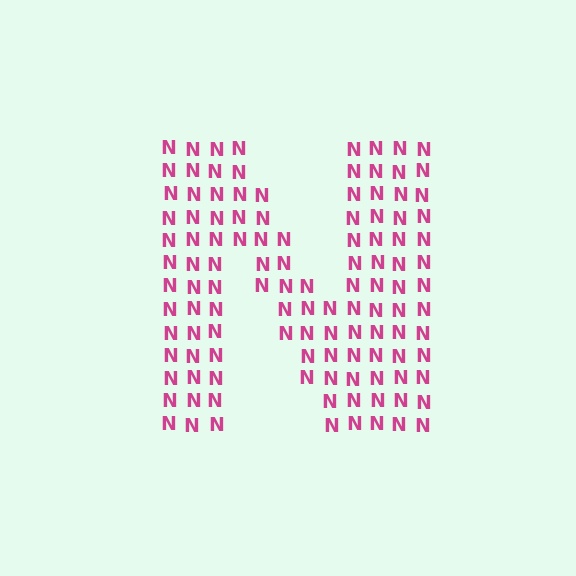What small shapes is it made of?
It is made of small letter N's.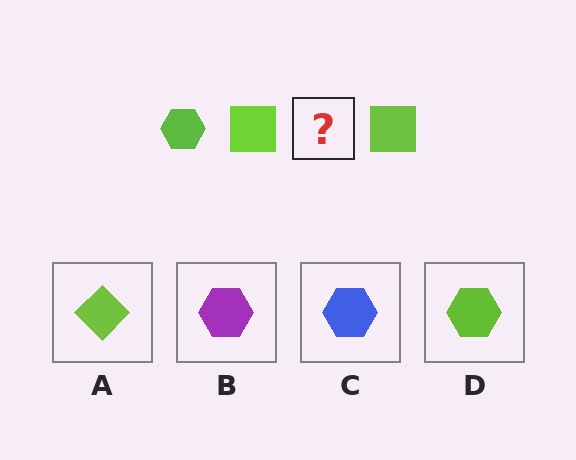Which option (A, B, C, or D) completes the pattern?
D.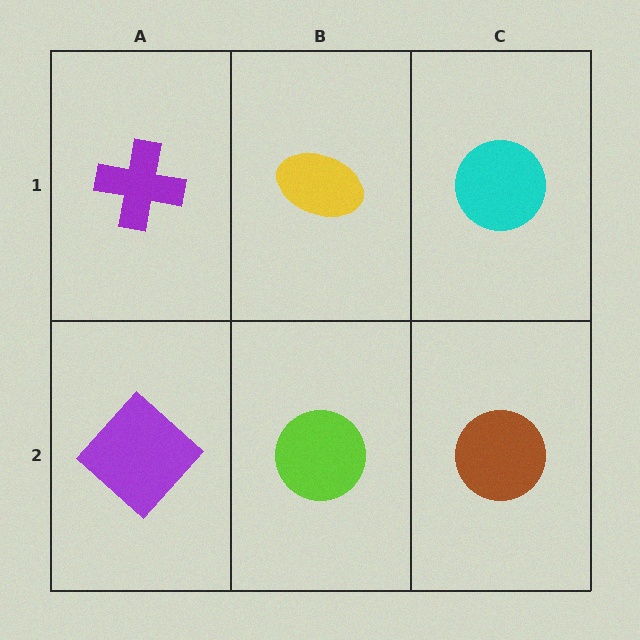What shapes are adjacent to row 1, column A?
A purple diamond (row 2, column A), a yellow ellipse (row 1, column B).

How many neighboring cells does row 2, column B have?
3.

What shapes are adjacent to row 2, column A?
A purple cross (row 1, column A), a lime circle (row 2, column B).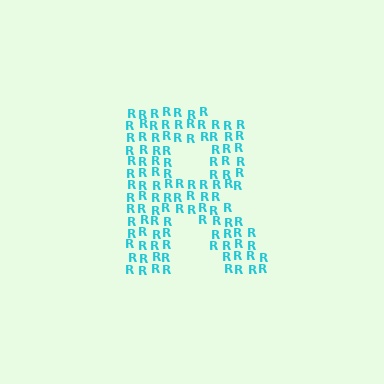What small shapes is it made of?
It is made of small letter R's.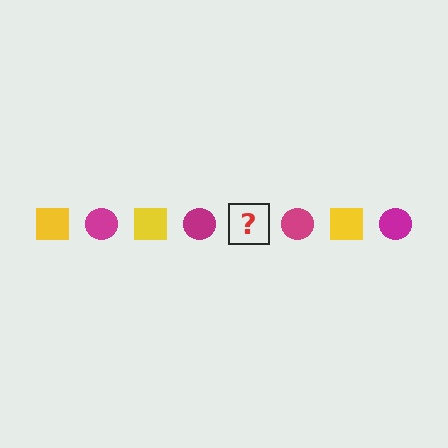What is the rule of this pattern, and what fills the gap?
The rule is that the pattern alternates between yellow square and magenta circle. The gap should be filled with a yellow square.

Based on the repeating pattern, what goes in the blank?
The blank should be a yellow square.